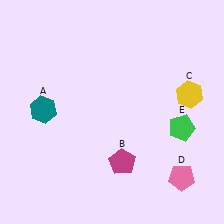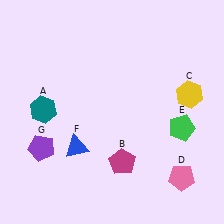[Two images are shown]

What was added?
A blue triangle (F), a purple pentagon (G) were added in Image 2.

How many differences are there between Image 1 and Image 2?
There are 2 differences between the two images.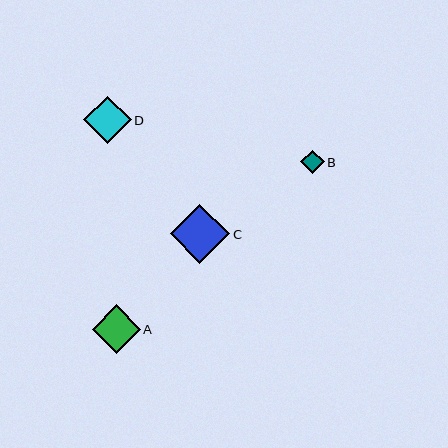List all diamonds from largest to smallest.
From largest to smallest: C, A, D, B.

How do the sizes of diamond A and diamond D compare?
Diamond A and diamond D are approximately the same size.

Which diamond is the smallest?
Diamond B is the smallest with a size of approximately 23 pixels.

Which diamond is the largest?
Diamond C is the largest with a size of approximately 59 pixels.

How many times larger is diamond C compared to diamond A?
Diamond C is approximately 1.2 times the size of diamond A.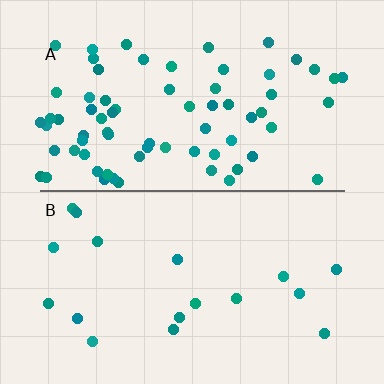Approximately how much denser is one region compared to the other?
Approximately 4.0× — region A over region B.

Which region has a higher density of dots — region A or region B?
A (the top).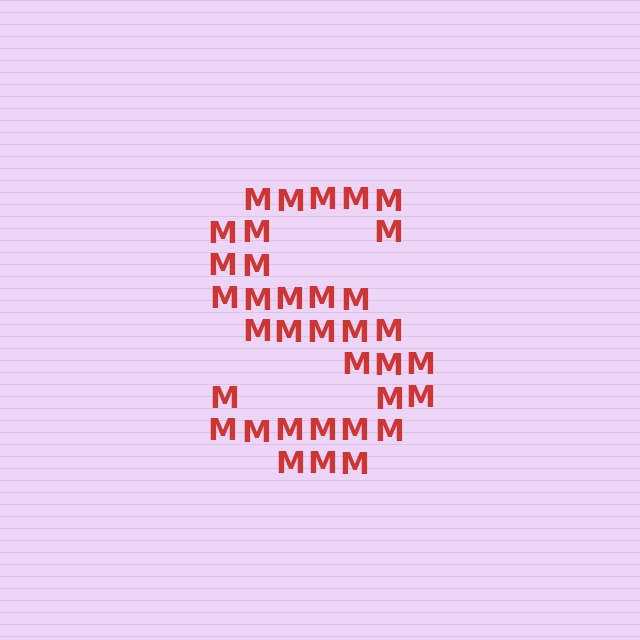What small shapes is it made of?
It is made of small letter M's.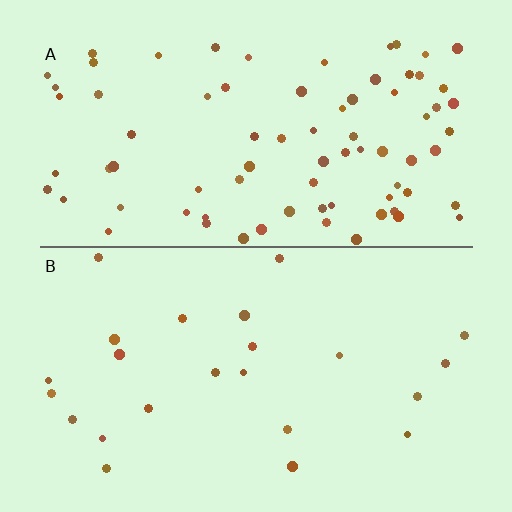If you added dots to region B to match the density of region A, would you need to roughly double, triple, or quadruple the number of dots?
Approximately triple.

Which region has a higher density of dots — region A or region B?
A (the top).